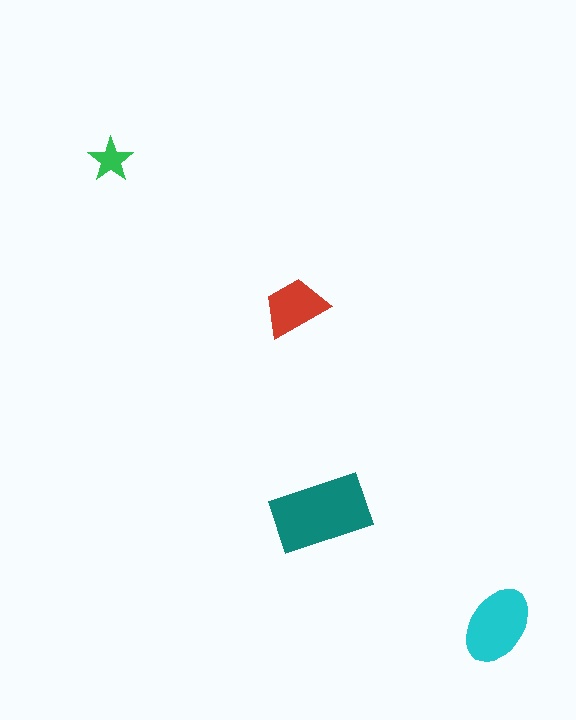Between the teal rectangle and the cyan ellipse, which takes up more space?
The teal rectangle.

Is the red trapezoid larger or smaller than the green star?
Larger.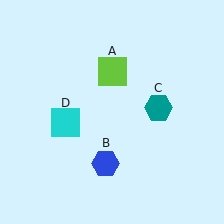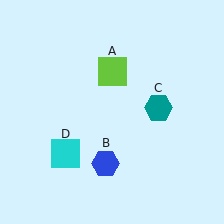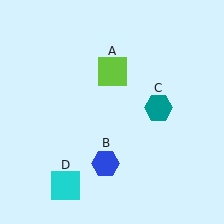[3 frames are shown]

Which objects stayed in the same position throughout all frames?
Lime square (object A) and blue hexagon (object B) and teal hexagon (object C) remained stationary.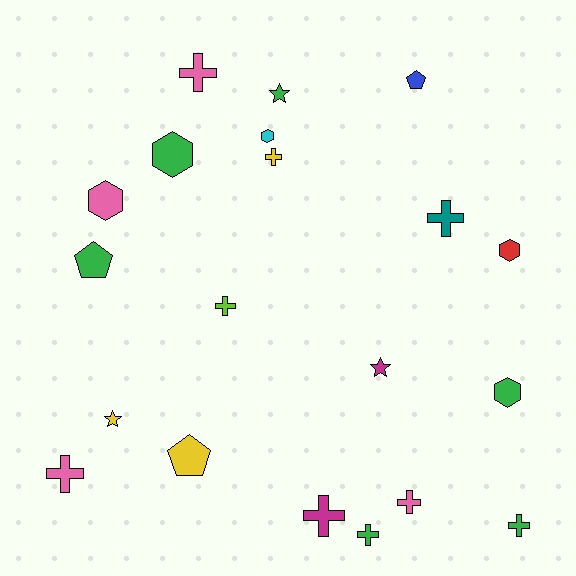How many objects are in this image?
There are 20 objects.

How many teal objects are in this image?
There is 1 teal object.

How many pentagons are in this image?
There are 3 pentagons.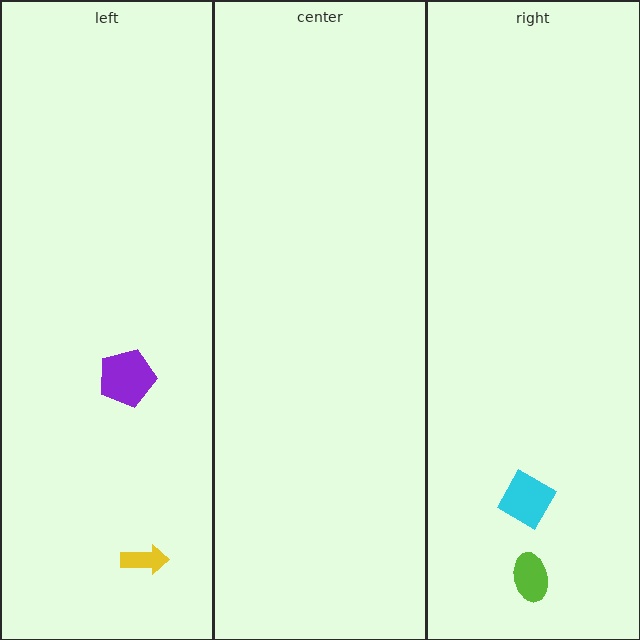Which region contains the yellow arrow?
The left region.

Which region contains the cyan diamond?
The right region.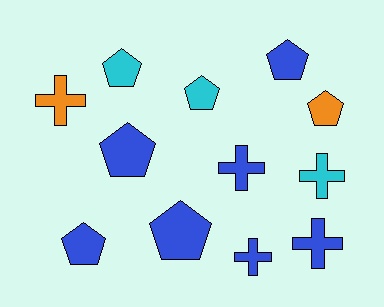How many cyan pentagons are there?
There are 2 cyan pentagons.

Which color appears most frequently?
Blue, with 7 objects.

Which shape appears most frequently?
Pentagon, with 7 objects.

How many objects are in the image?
There are 12 objects.